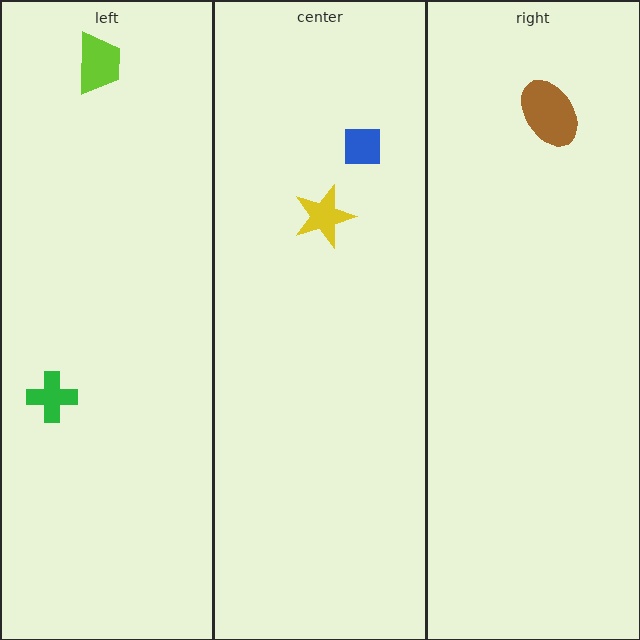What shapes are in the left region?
The green cross, the lime trapezoid.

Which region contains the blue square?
The center region.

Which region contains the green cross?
The left region.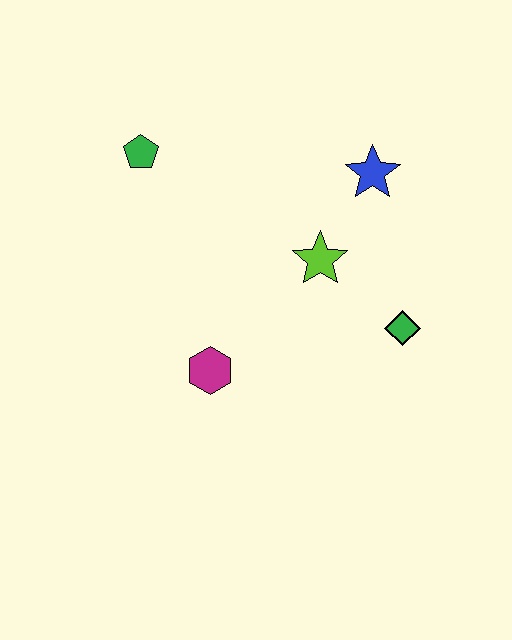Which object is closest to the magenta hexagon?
The lime star is closest to the magenta hexagon.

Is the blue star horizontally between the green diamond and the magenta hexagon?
Yes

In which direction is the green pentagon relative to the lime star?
The green pentagon is to the left of the lime star.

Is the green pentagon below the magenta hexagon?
No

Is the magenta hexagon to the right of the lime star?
No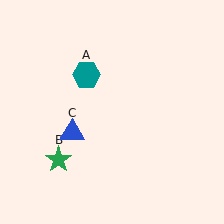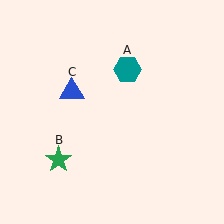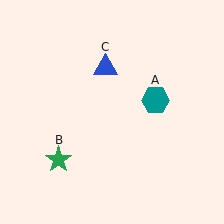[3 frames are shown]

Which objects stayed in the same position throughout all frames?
Green star (object B) remained stationary.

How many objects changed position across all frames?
2 objects changed position: teal hexagon (object A), blue triangle (object C).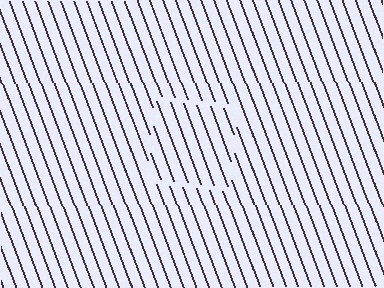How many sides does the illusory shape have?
4 sides — the line-ends trace a square.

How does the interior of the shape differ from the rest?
The interior of the shape contains the same grating, shifted by half a period — the contour is defined by the phase discontinuity where line-ends from the inner and outer gratings abut.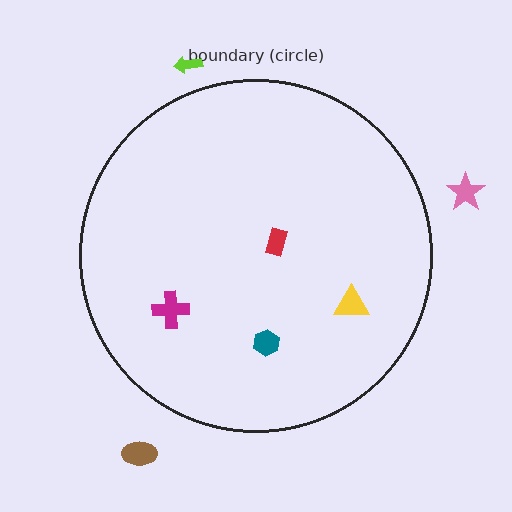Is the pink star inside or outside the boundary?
Outside.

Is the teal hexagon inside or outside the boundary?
Inside.